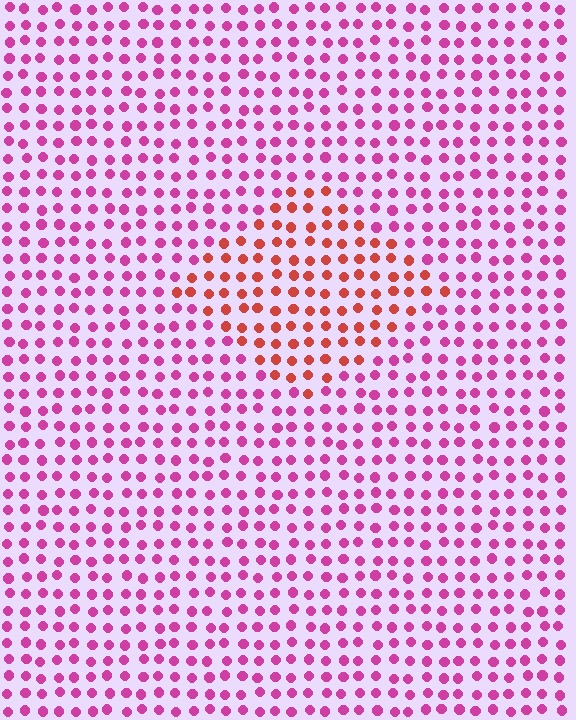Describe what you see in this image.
The image is filled with small magenta elements in a uniform arrangement. A diamond-shaped region is visible where the elements are tinted to a slightly different hue, forming a subtle color boundary.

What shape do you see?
I see a diamond.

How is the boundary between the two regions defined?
The boundary is defined purely by a slight shift in hue (about 44 degrees). Spacing, size, and orientation are identical on both sides.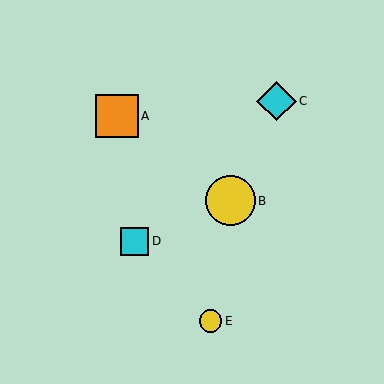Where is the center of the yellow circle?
The center of the yellow circle is at (230, 201).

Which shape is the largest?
The yellow circle (labeled B) is the largest.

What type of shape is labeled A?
Shape A is an orange square.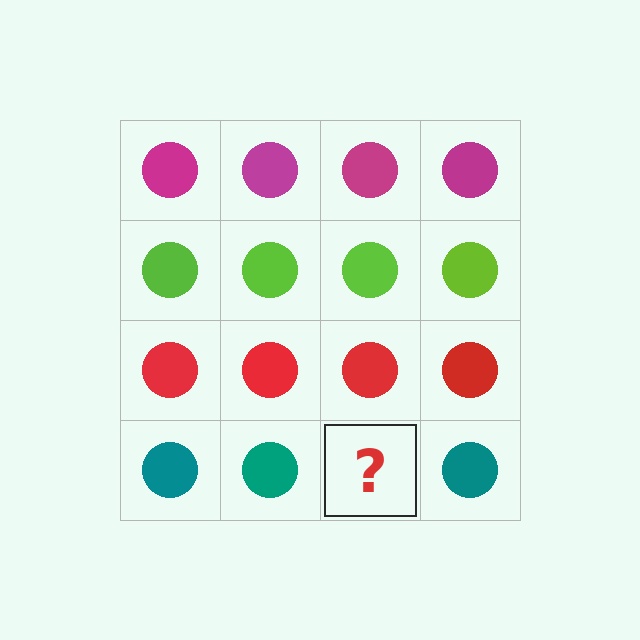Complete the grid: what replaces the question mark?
The question mark should be replaced with a teal circle.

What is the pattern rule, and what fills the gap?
The rule is that each row has a consistent color. The gap should be filled with a teal circle.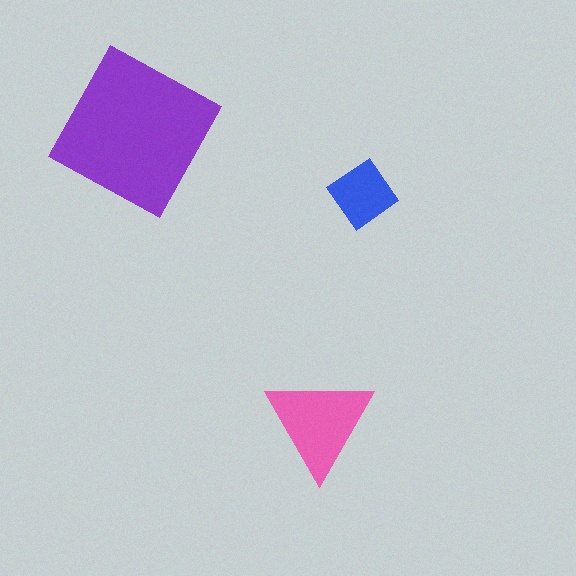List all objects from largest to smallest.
The purple square, the pink triangle, the blue diamond.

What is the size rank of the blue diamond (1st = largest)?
3rd.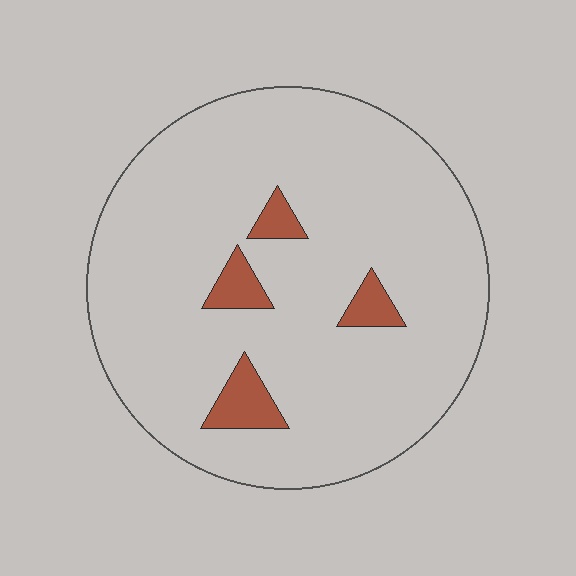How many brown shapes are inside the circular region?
4.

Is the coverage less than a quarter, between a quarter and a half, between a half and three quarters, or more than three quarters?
Less than a quarter.